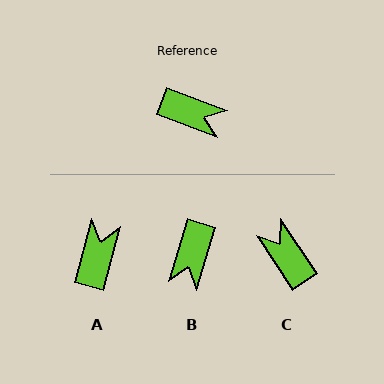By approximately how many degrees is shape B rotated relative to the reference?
Approximately 87 degrees clockwise.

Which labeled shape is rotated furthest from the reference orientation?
C, about 144 degrees away.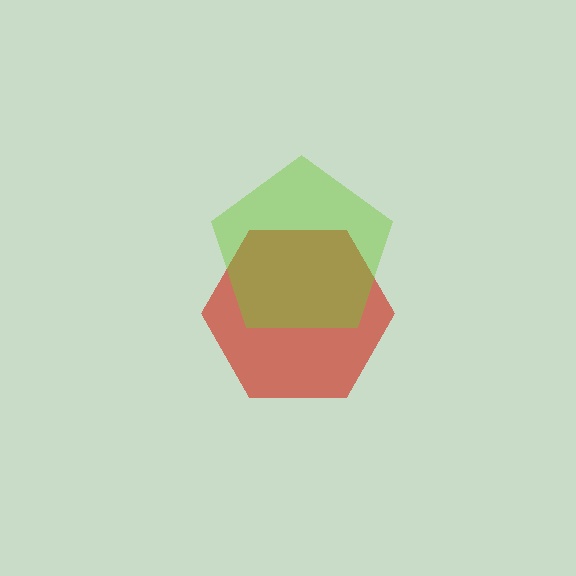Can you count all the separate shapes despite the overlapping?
Yes, there are 2 separate shapes.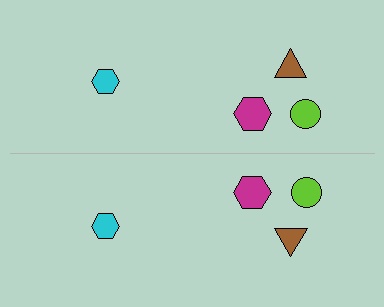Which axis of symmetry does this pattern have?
The pattern has a horizontal axis of symmetry running through the center of the image.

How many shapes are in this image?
There are 8 shapes in this image.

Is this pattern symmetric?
Yes, this pattern has bilateral (reflection) symmetry.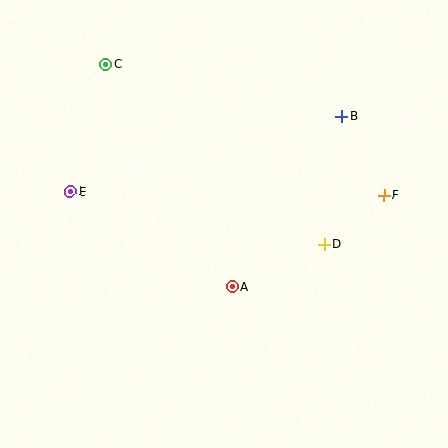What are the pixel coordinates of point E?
Point E is at (70, 191).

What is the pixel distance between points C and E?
The distance between C and E is 132 pixels.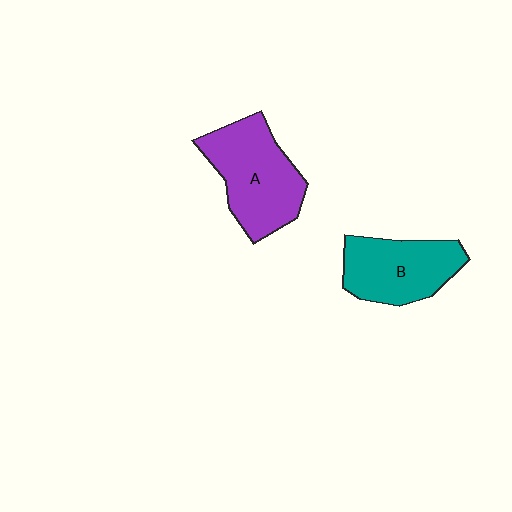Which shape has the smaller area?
Shape B (teal).